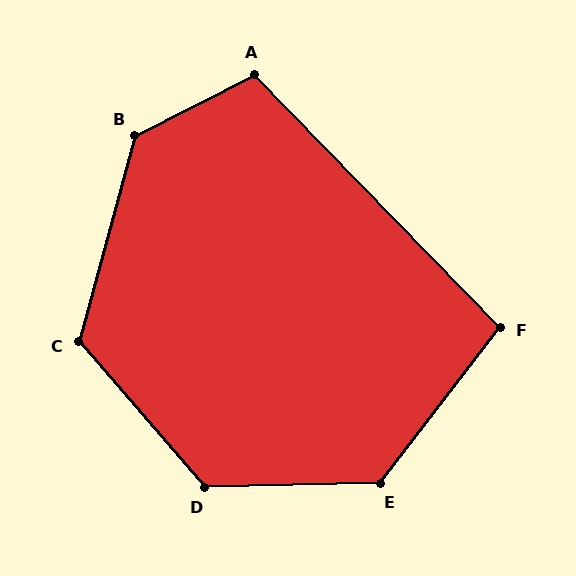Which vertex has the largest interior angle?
B, at approximately 132 degrees.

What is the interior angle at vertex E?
Approximately 129 degrees (obtuse).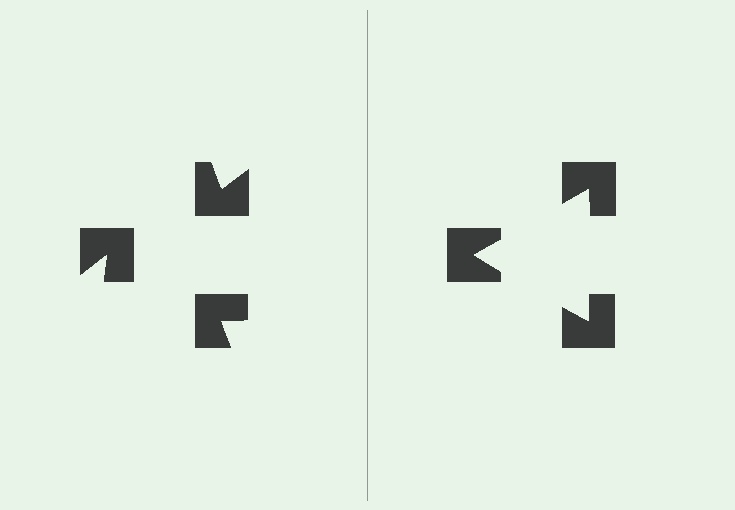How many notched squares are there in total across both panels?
6 — 3 on each side.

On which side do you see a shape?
An illusory triangle appears on the right side. On the left side the wedge cuts are rotated, so no coherent shape forms.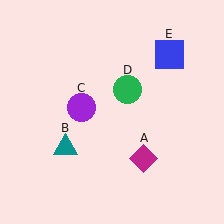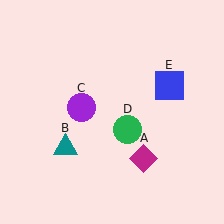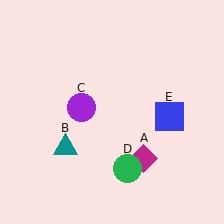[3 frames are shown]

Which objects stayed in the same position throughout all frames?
Magenta diamond (object A) and teal triangle (object B) and purple circle (object C) remained stationary.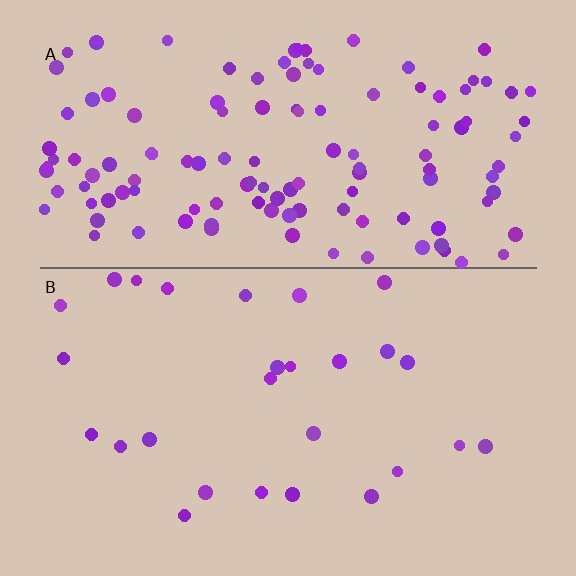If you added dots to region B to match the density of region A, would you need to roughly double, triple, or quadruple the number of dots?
Approximately quadruple.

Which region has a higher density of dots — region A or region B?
A (the top).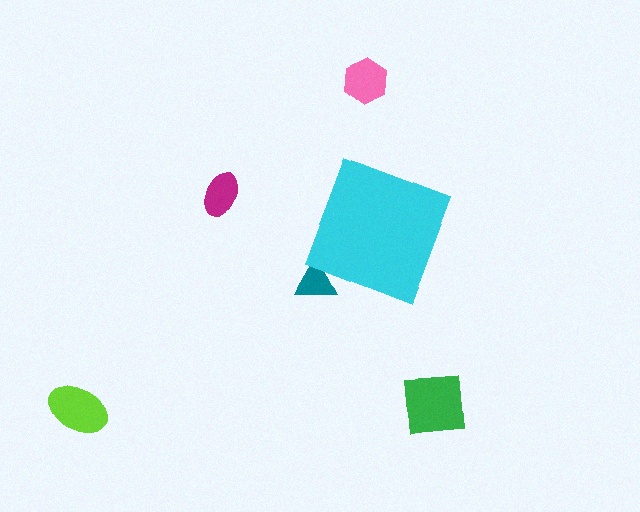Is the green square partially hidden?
No, the green square is fully visible.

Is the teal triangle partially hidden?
Yes, the teal triangle is partially hidden behind the cyan diamond.